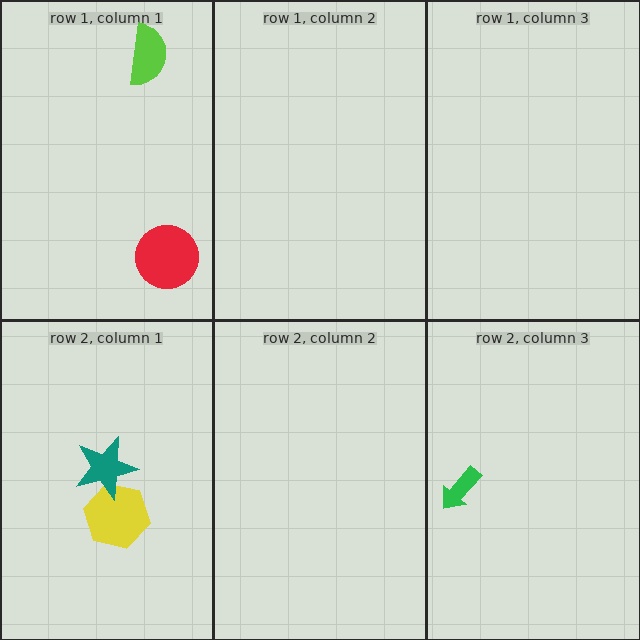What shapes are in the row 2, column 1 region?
The yellow hexagon, the teal star.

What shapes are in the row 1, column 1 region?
The lime semicircle, the red circle.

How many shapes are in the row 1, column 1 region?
2.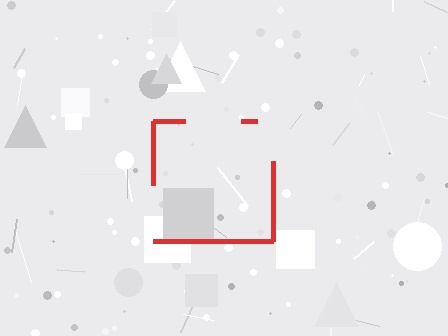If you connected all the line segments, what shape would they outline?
They would outline a square.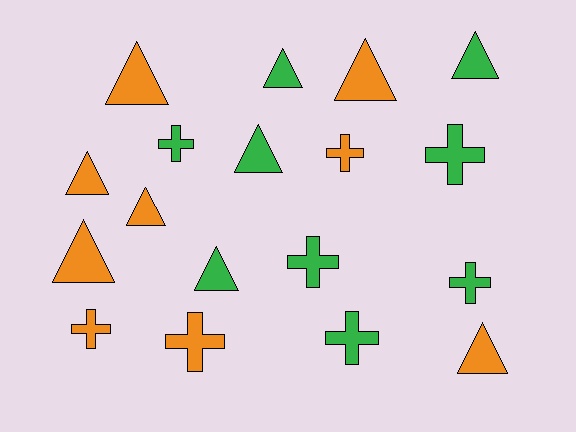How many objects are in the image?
There are 18 objects.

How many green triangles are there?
There are 4 green triangles.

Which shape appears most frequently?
Triangle, with 10 objects.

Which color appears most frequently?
Orange, with 9 objects.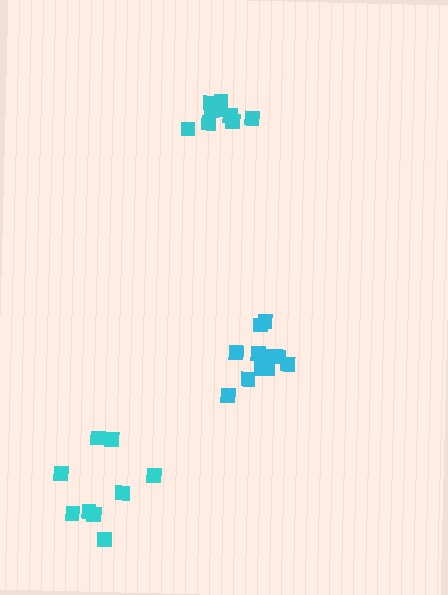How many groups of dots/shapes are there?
There are 3 groups.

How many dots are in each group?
Group 1: 9 dots, Group 2: 9 dots, Group 3: 12 dots (30 total).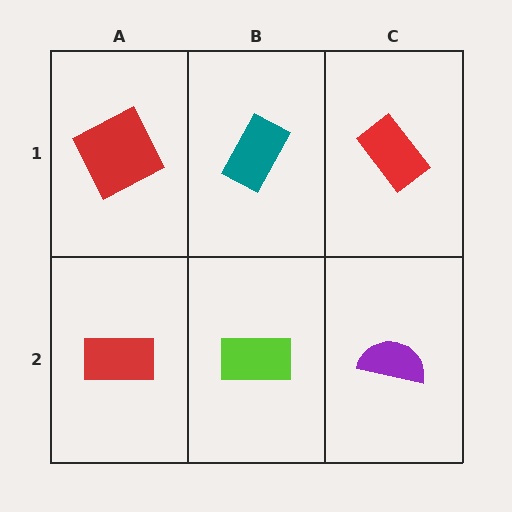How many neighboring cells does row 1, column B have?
3.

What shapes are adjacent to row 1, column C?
A purple semicircle (row 2, column C), a teal rectangle (row 1, column B).